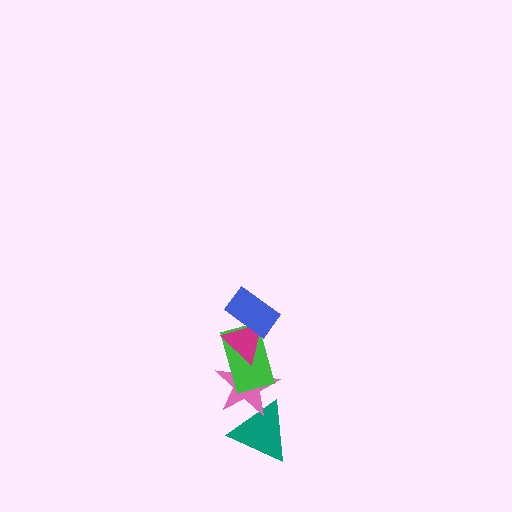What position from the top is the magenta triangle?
The magenta triangle is 2nd from the top.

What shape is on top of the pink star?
The green rectangle is on top of the pink star.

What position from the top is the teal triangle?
The teal triangle is 5th from the top.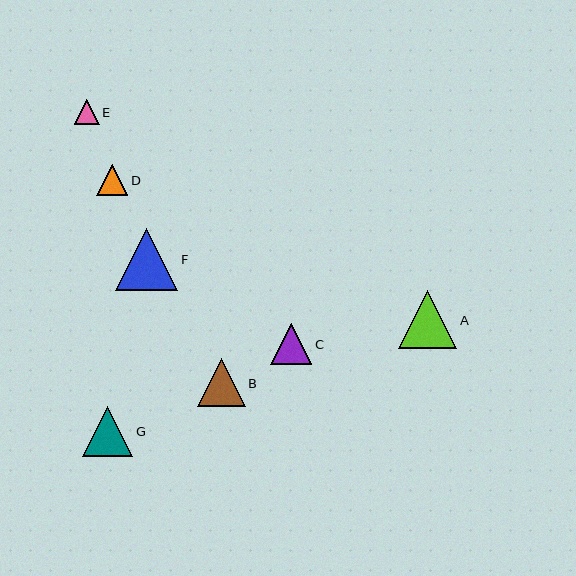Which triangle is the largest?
Triangle F is the largest with a size of approximately 62 pixels.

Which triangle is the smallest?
Triangle E is the smallest with a size of approximately 25 pixels.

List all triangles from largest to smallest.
From largest to smallest: F, A, G, B, C, D, E.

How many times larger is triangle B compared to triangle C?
Triangle B is approximately 1.2 times the size of triangle C.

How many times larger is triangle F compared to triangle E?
Triangle F is approximately 2.5 times the size of triangle E.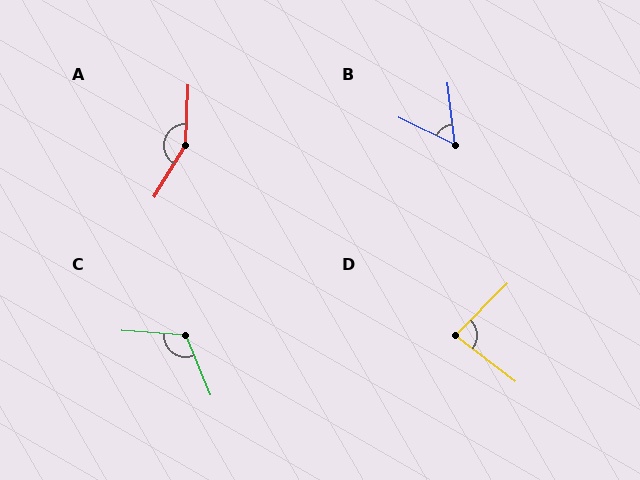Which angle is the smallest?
B, at approximately 57 degrees.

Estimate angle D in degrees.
Approximately 83 degrees.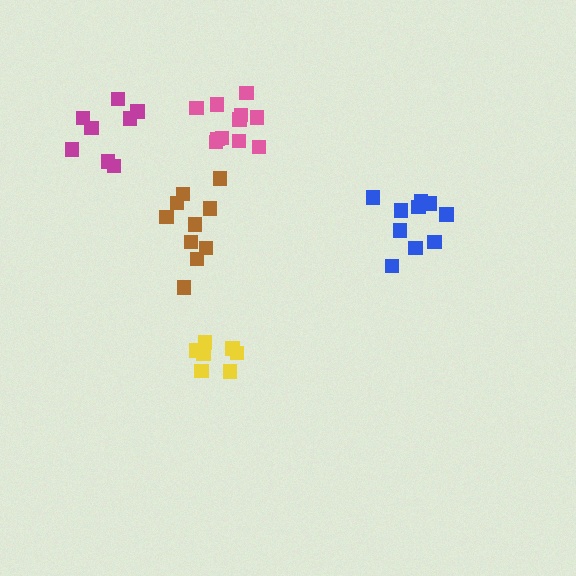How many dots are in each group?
Group 1: 7 dots, Group 2: 10 dots, Group 3: 11 dots, Group 4: 8 dots, Group 5: 10 dots (46 total).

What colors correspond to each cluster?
The clusters are colored: yellow, blue, pink, magenta, brown.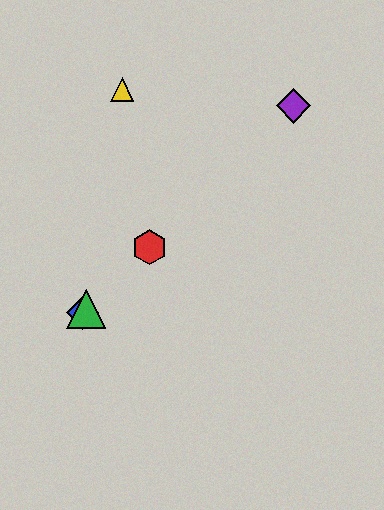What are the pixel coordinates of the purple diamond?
The purple diamond is at (294, 106).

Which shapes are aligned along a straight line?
The red hexagon, the blue diamond, the green triangle, the purple diamond are aligned along a straight line.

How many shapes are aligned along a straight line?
4 shapes (the red hexagon, the blue diamond, the green triangle, the purple diamond) are aligned along a straight line.